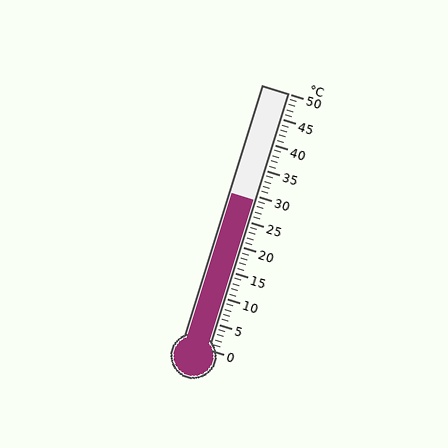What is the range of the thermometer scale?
The thermometer scale ranges from 0°C to 50°C.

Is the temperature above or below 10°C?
The temperature is above 10°C.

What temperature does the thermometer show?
The thermometer shows approximately 29°C.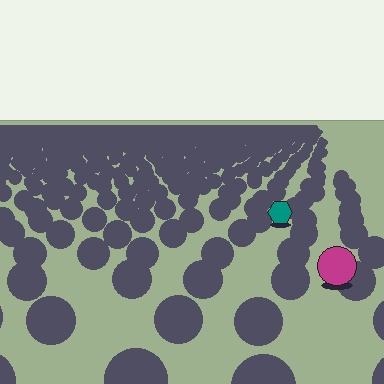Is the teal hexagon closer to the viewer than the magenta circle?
No. The magenta circle is closer — you can tell from the texture gradient: the ground texture is coarser near it.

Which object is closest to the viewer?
The magenta circle is closest. The texture marks near it are larger and more spread out.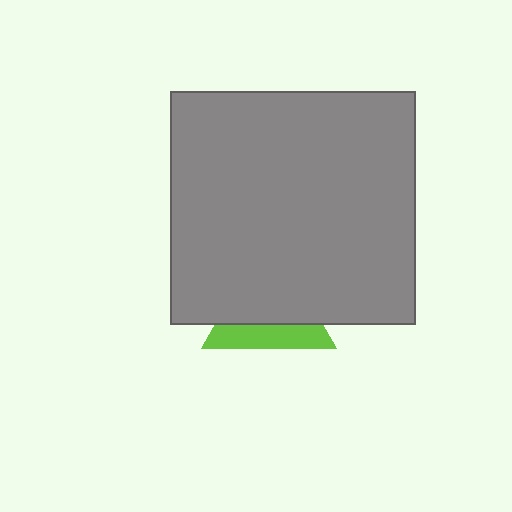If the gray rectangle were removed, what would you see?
You would see the complete lime triangle.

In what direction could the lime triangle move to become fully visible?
The lime triangle could move down. That would shift it out from behind the gray rectangle entirely.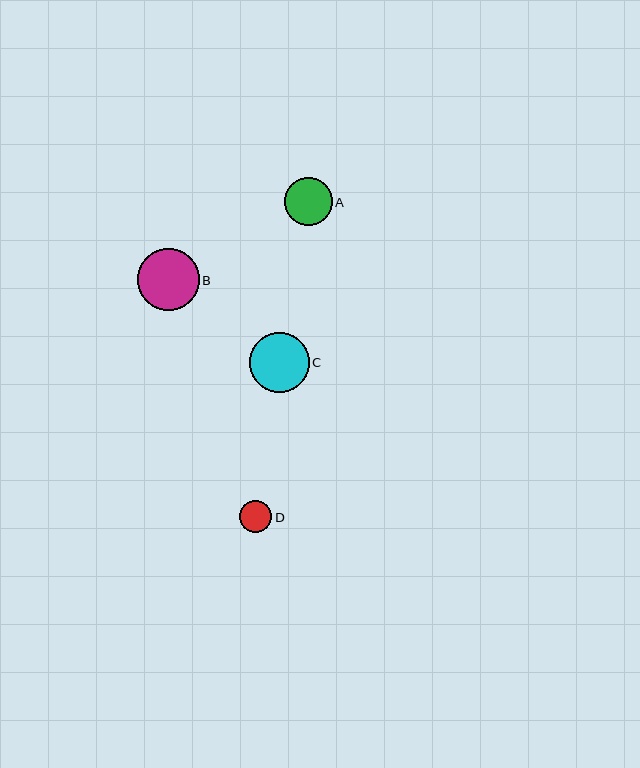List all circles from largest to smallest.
From largest to smallest: B, C, A, D.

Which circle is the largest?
Circle B is the largest with a size of approximately 62 pixels.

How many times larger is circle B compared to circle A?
Circle B is approximately 1.3 times the size of circle A.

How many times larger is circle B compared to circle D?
Circle B is approximately 1.9 times the size of circle D.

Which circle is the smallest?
Circle D is the smallest with a size of approximately 33 pixels.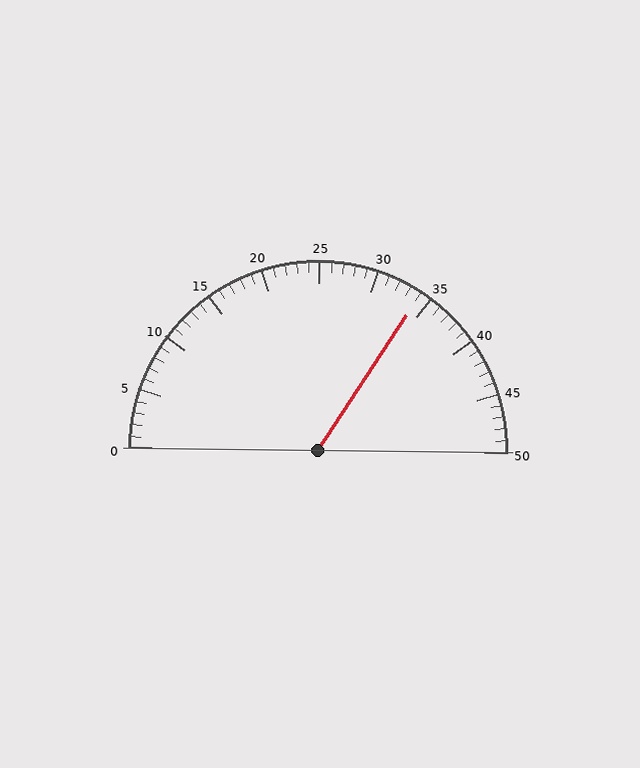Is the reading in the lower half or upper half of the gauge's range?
The reading is in the upper half of the range (0 to 50).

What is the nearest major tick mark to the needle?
The nearest major tick mark is 35.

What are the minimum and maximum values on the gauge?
The gauge ranges from 0 to 50.